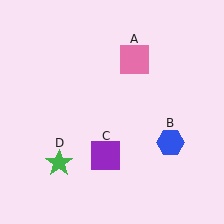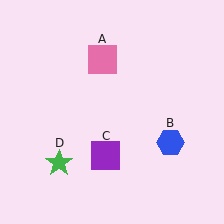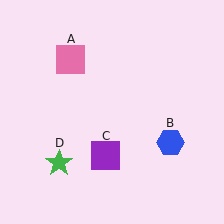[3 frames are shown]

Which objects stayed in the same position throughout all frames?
Blue hexagon (object B) and purple square (object C) and green star (object D) remained stationary.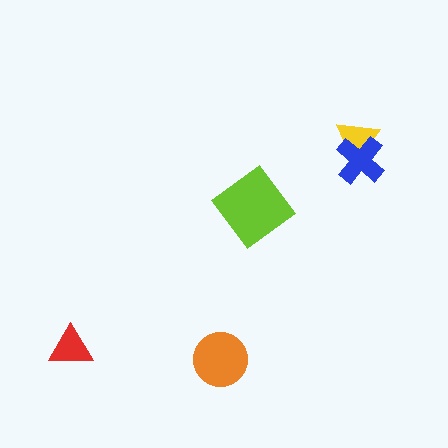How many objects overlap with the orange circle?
0 objects overlap with the orange circle.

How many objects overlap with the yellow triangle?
1 object overlaps with the yellow triangle.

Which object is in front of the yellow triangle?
The blue cross is in front of the yellow triangle.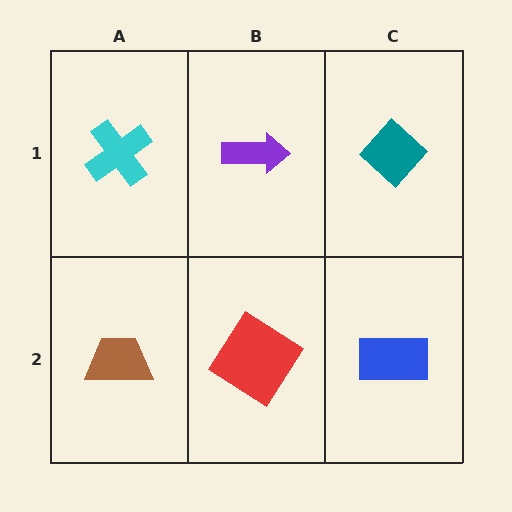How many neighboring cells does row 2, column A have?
2.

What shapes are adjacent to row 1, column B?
A red diamond (row 2, column B), a cyan cross (row 1, column A), a teal diamond (row 1, column C).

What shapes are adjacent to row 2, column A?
A cyan cross (row 1, column A), a red diamond (row 2, column B).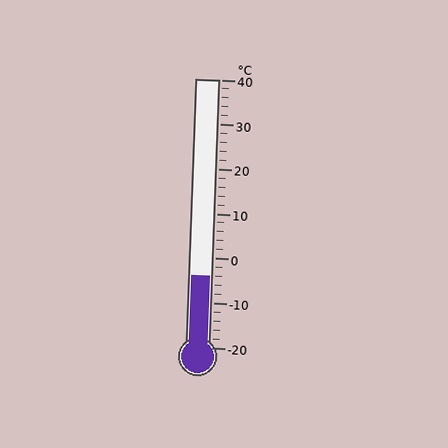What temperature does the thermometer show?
The thermometer shows approximately -4°C.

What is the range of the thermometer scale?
The thermometer scale ranges from -20°C to 40°C.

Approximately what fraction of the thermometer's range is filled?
The thermometer is filled to approximately 25% of its range.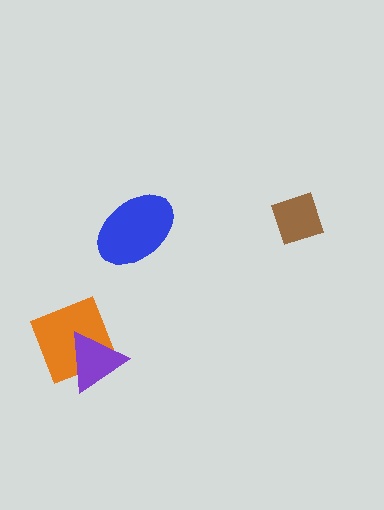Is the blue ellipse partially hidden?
No, no other shape covers it.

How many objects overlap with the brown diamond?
0 objects overlap with the brown diamond.